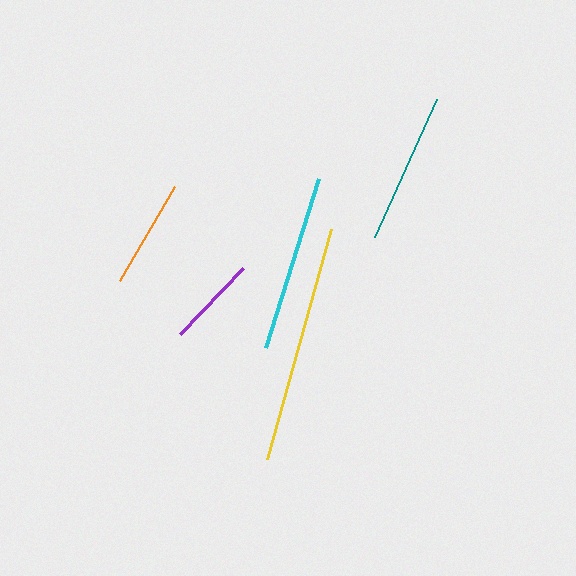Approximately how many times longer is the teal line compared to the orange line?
The teal line is approximately 1.4 times the length of the orange line.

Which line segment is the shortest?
The purple line is the shortest at approximately 91 pixels.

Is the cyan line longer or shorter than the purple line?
The cyan line is longer than the purple line.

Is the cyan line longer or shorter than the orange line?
The cyan line is longer than the orange line.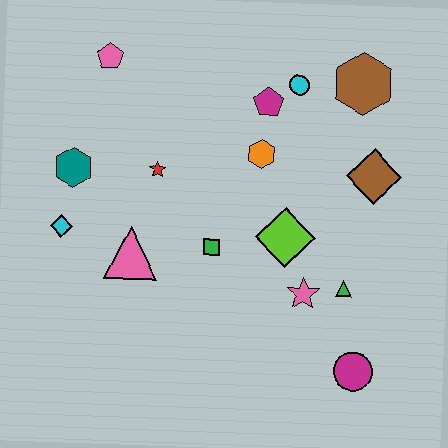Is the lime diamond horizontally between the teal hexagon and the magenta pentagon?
No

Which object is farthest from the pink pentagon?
The magenta circle is farthest from the pink pentagon.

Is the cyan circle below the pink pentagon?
Yes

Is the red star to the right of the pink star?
No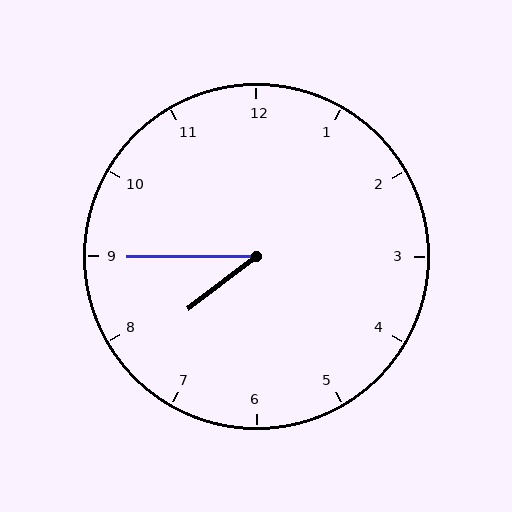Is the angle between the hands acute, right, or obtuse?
It is acute.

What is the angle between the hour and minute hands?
Approximately 38 degrees.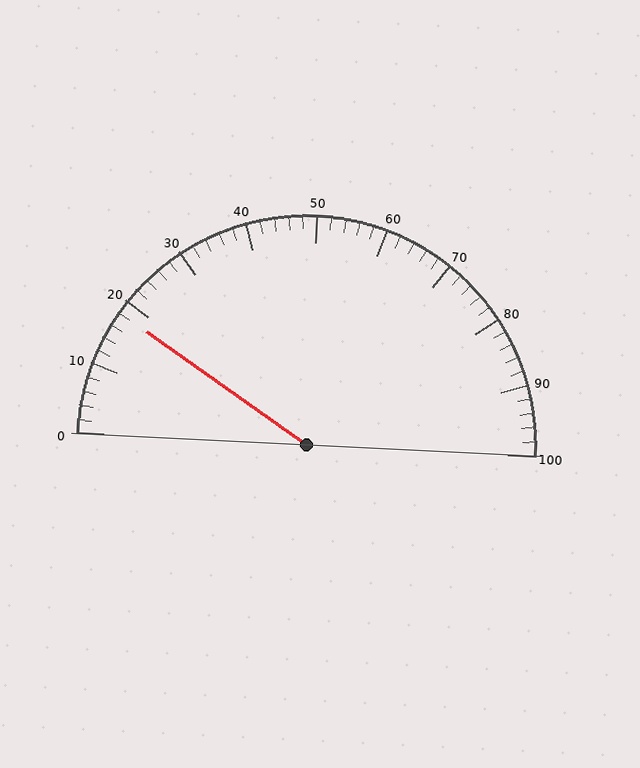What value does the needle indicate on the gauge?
The needle indicates approximately 18.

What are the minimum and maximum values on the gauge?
The gauge ranges from 0 to 100.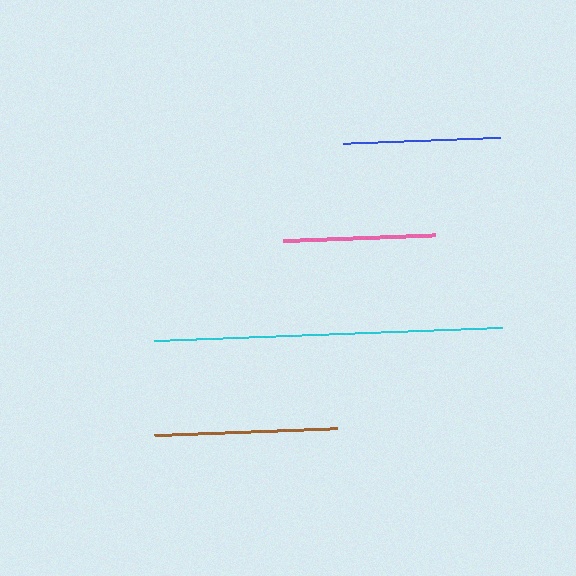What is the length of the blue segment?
The blue segment is approximately 158 pixels long.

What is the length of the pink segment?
The pink segment is approximately 152 pixels long.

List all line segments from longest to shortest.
From longest to shortest: cyan, brown, blue, pink.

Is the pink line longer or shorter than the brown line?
The brown line is longer than the pink line.